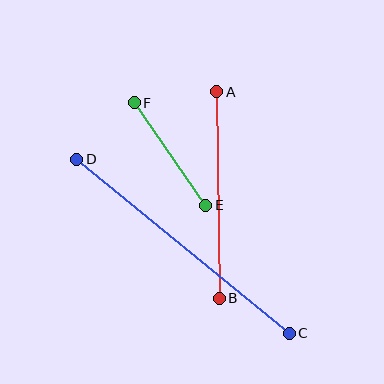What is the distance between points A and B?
The distance is approximately 206 pixels.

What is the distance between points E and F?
The distance is approximately 125 pixels.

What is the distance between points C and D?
The distance is approximately 275 pixels.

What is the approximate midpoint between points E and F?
The midpoint is at approximately (170, 154) pixels.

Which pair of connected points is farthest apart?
Points C and D are farthest apart.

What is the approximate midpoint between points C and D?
The midpoint is at approximately (183, 246) pixels.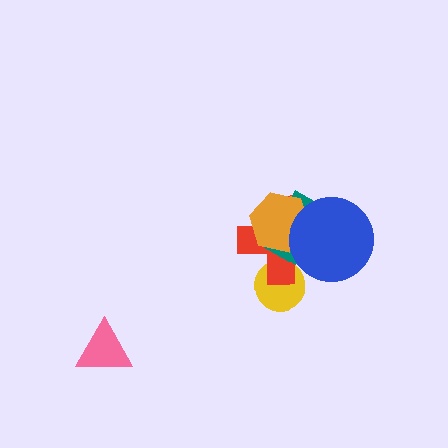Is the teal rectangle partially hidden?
Yes, it is partially covered by another shape.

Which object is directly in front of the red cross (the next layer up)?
The teal rectangle is directly in front of the red cross.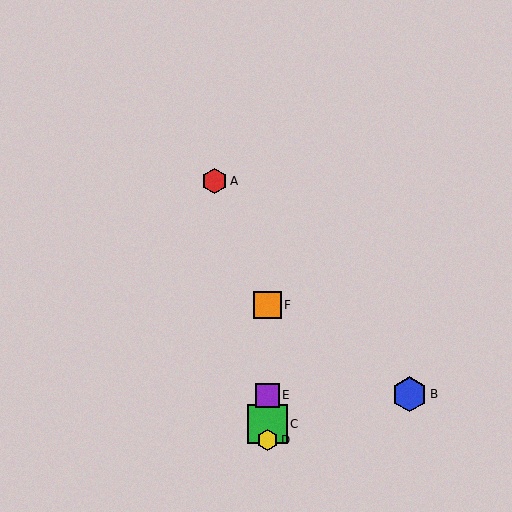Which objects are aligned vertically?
Objects C, D, E, F are aligned vertically.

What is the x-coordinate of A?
Object A is at x≈214.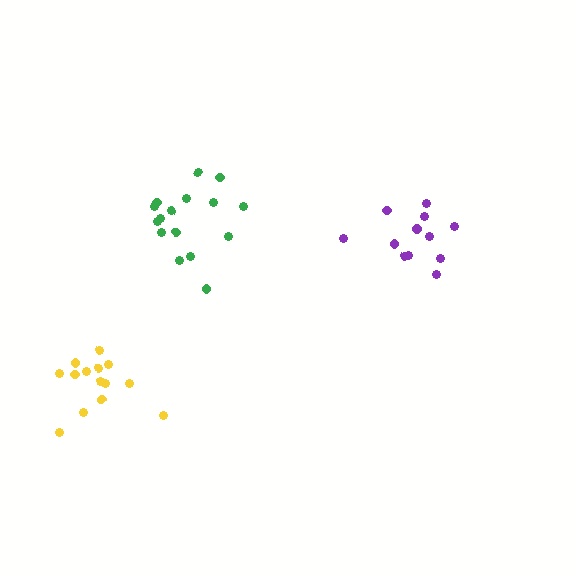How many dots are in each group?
Group 1: 16 dots, Group 2: 14 dots, Group 3: 12 dots (42 total).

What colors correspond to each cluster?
The clusters are colored: green, yellow, purple.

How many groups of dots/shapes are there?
There are 3 groups.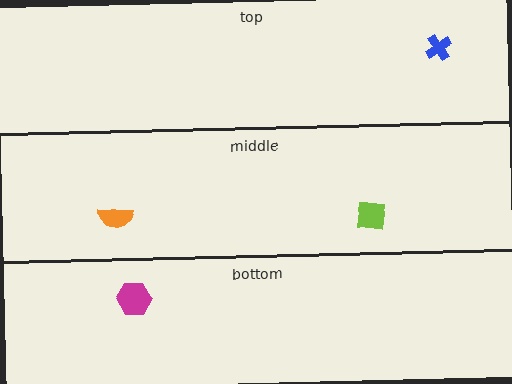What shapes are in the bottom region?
The magenta hexagon.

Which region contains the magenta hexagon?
The bottom region.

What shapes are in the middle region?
The orange semicircle, the lime square.